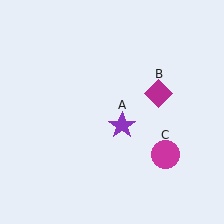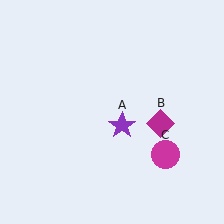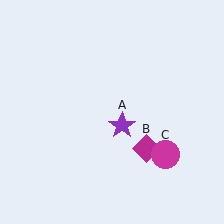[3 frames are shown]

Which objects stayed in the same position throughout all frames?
Purple star (object A) and magenta circle (object C) remained stationary.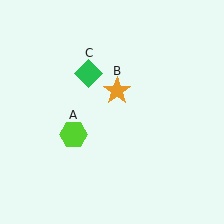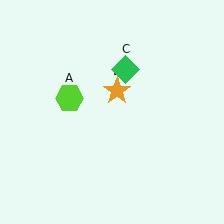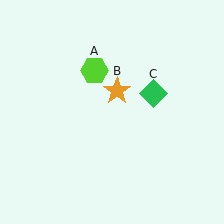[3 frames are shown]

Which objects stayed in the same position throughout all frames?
Orange star (object B) remained stationary.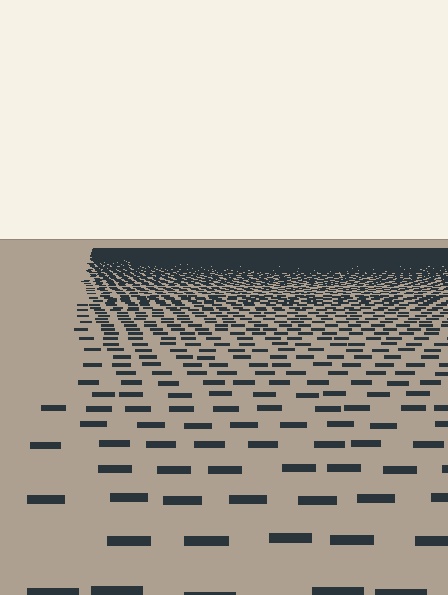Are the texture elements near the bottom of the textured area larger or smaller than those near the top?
Larger. Near the bottom, elements are closer to the viewer and appear at a bigger on-screen size.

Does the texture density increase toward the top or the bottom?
Density increases toward the top.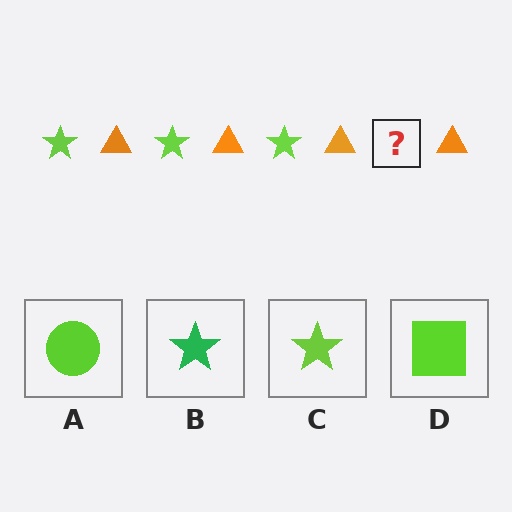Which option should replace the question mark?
Option C.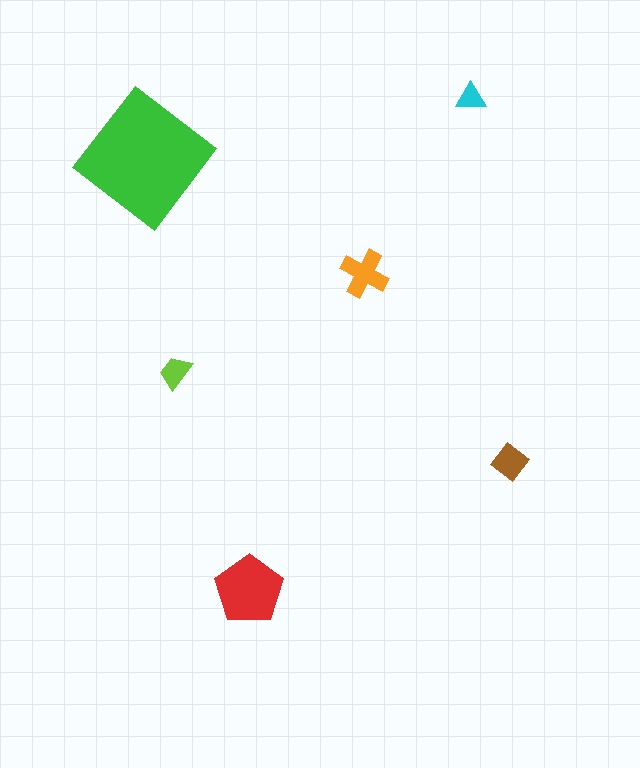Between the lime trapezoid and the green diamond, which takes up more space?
The green diamond.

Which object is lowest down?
The red pentagon is bottommost.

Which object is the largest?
The green diamond.